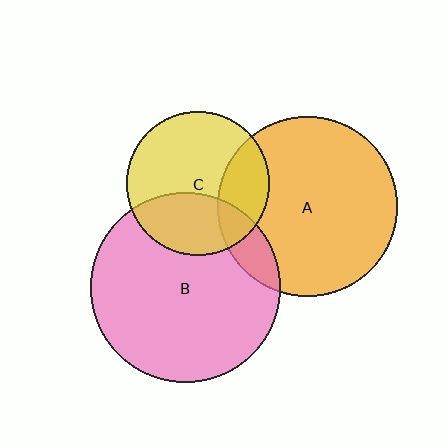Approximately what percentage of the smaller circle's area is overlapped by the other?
Approximately 25%.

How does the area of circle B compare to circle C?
Approximately 1.8 times.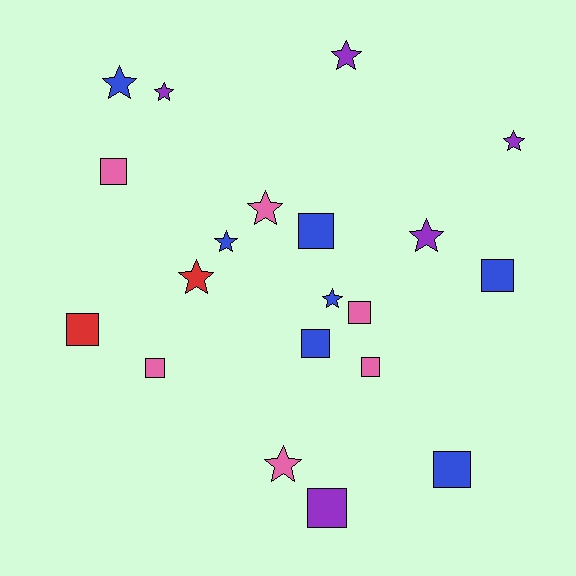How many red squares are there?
There is 1 red square.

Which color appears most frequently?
Blue, with 7 objects.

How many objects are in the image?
There are 20 objects.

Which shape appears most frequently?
Star, with 10 objects.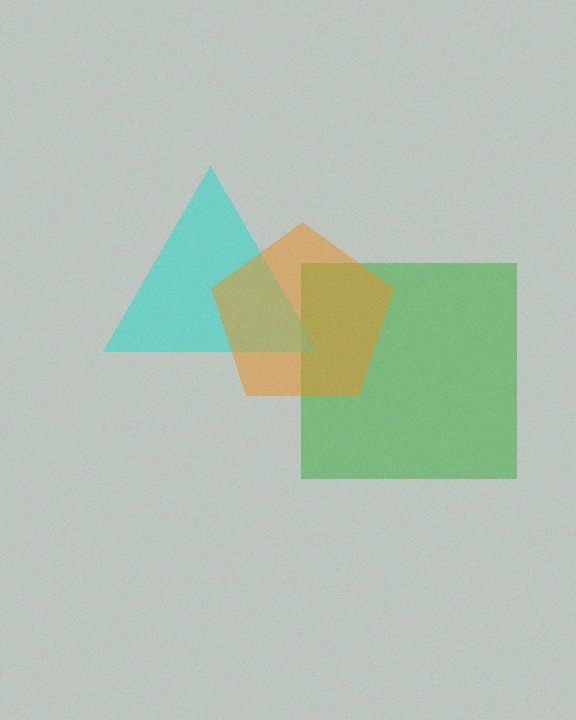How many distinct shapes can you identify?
There are 3 distinct shapes: a green square, a cyan triangle, an orange pentagon.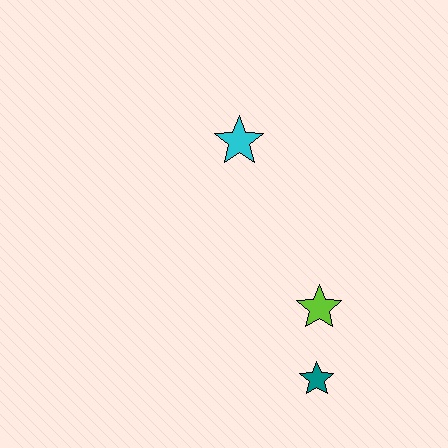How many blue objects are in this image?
There are no blue objects.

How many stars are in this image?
There are 3 stars.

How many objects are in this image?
There are 3 objects.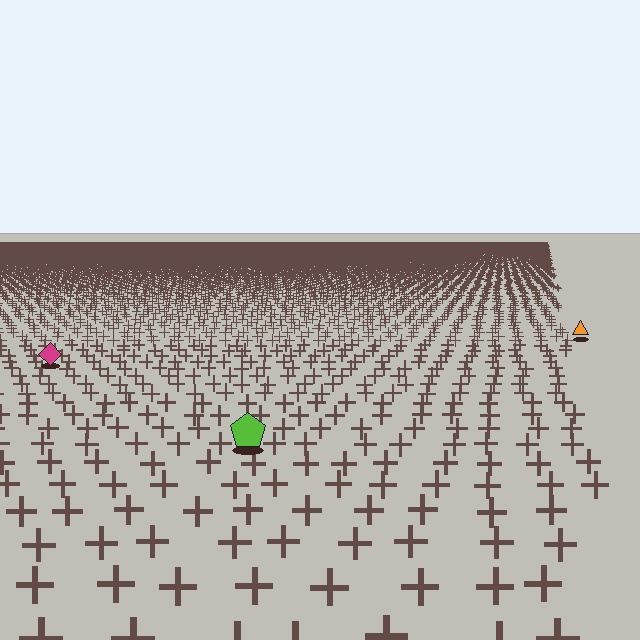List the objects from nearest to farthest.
From nearest to farthest: the lime pentagon, the magenta diamond, the orange triangle.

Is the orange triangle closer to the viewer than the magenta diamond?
No. The magenta diamond is closer — you can tell from the texture gradient: the ground texture is coarser near it.